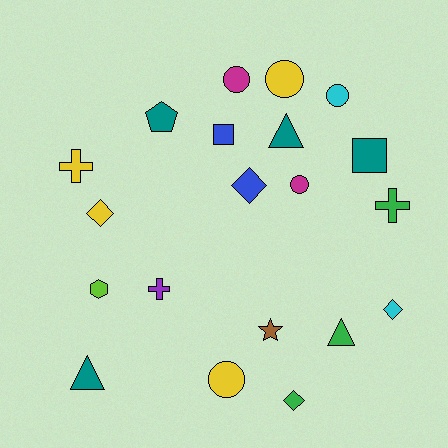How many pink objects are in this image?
There are no pink objects.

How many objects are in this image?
There are 20 objects.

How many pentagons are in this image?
There is 1 pentagon.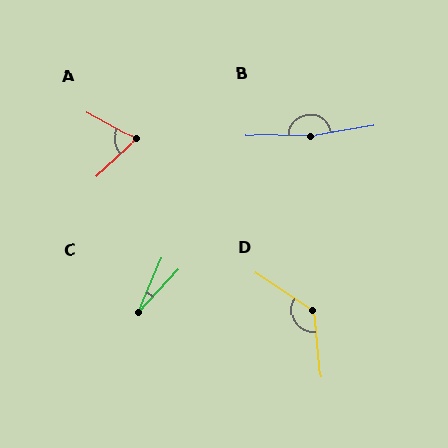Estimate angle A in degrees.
Approximately 72 degrees.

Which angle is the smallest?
C, at approximately 20 degrees.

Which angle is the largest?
B, at approximately 169 degrees.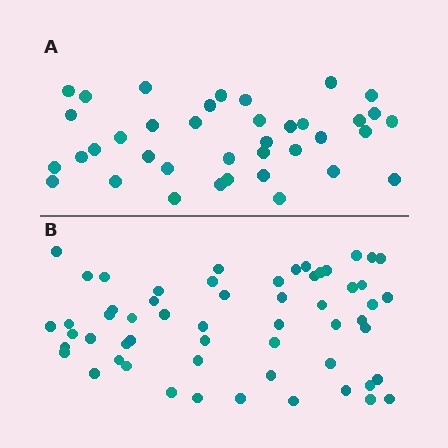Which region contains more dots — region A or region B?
Region B (the bottom region) has more dots.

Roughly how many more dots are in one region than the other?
Region B has approximately 20 more dots than region A.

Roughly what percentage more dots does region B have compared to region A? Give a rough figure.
About 50% more.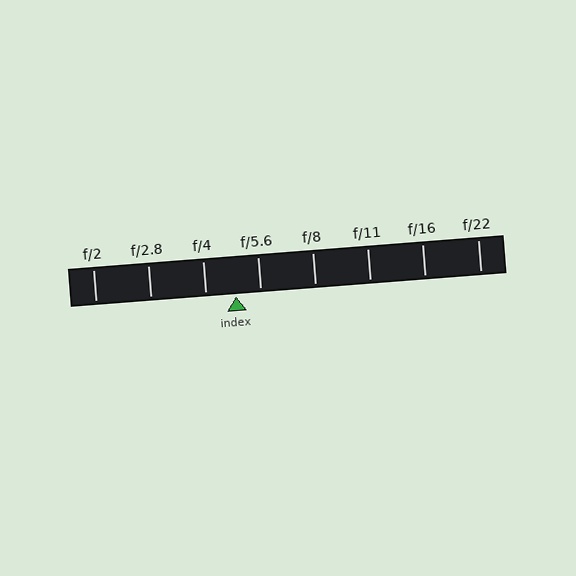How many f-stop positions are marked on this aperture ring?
There are 8 f-stop positions marked.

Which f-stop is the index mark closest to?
The index mark is closest to f/5.6.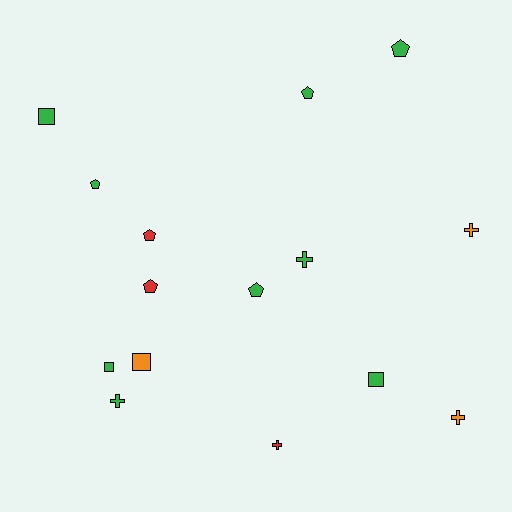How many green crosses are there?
There are 2 green crosses.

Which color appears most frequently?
Green, with 9 objects.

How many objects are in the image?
There are 15 objects.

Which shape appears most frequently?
Pentagon, with 6 objects.